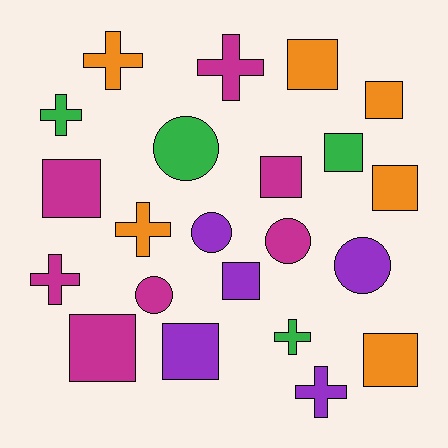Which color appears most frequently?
Magenta, with 7 objects.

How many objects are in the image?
There are 22 objects.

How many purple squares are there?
There are 2 purple squares.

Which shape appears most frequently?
Square, with 10 objects.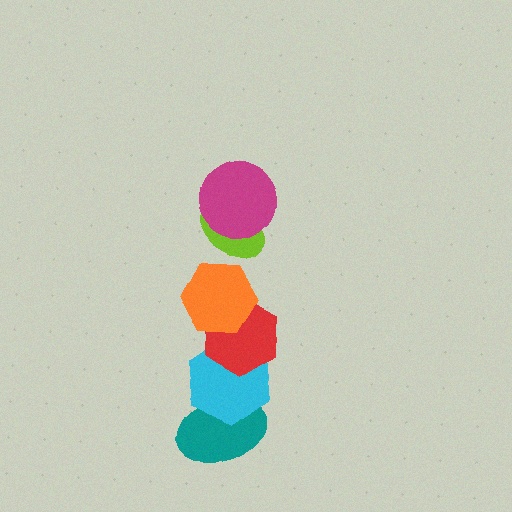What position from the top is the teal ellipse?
The teal ellipse is 6th from the top.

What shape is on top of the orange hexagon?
The lime ellipse is on top of the orange hexagon.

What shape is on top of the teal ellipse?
The cyan hexagon is on top of the teal ellipse.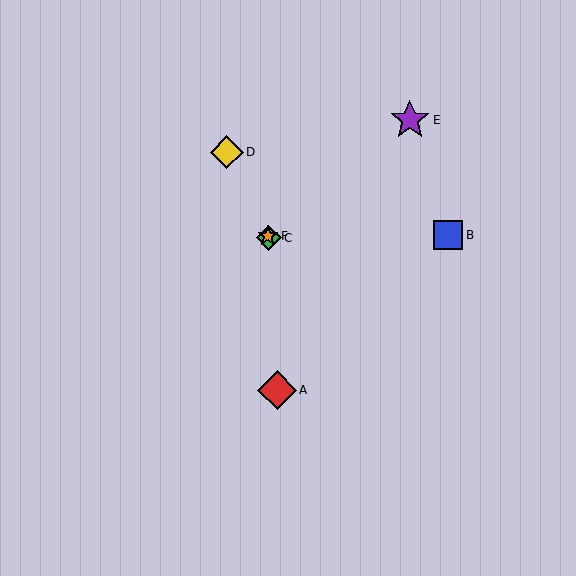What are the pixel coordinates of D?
Object D is at (227, 152).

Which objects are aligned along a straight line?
Objects C, D, F are aligned along a straight line.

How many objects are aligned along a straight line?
3 objects (C, D, F) are aligned along a straight line.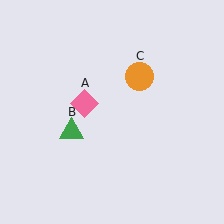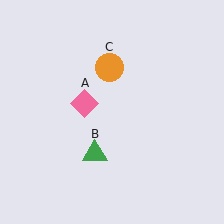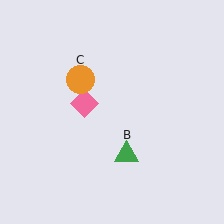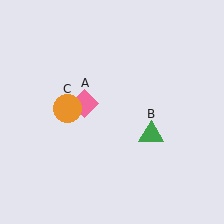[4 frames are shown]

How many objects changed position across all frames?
2 objects changed position: green triangle (object B), orange circle (object C).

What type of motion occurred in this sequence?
The green triangle (object B), orange circle (object C) rotated counterclockwise around the center of the scene.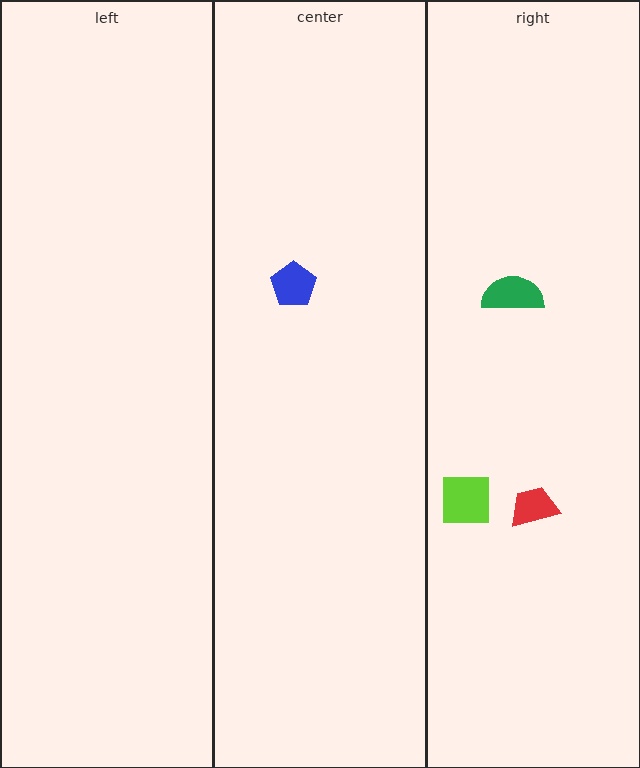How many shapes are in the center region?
1.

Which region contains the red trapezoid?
The right region.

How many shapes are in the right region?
3.